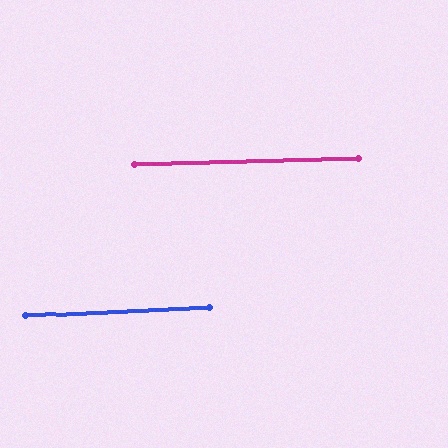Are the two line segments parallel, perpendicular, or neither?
Parallel — their directions differ by only 1.3°.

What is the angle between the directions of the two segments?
Approximately 1 degree.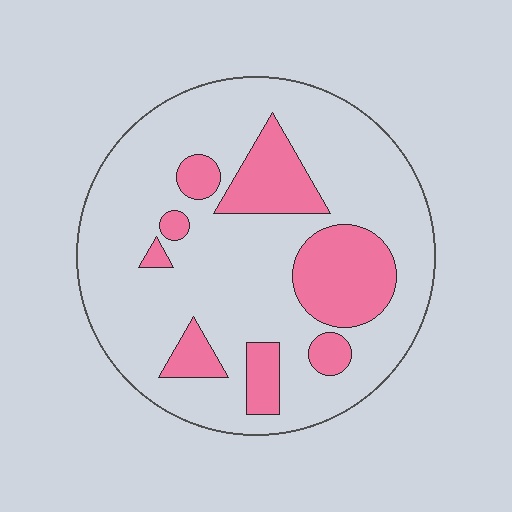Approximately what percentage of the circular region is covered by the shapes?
Approximately 25%.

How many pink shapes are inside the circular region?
8.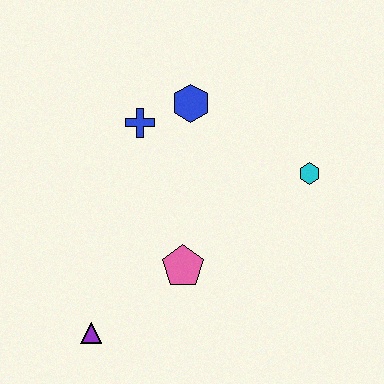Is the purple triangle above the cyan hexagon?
No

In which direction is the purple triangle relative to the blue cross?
The purple triangle is below the blue cross.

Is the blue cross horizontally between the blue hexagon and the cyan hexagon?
No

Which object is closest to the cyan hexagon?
The blue hexagon is closest to the cyan hexagon.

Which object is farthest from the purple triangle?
The cyan hexagon is farthest from the purple triangle.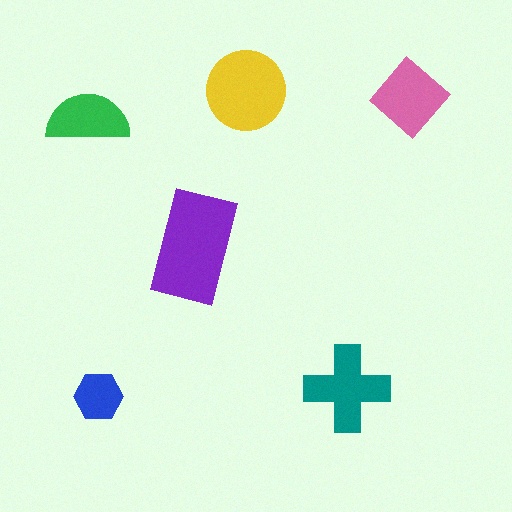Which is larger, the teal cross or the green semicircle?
The teal cross.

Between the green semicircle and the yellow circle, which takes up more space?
The yellow circle.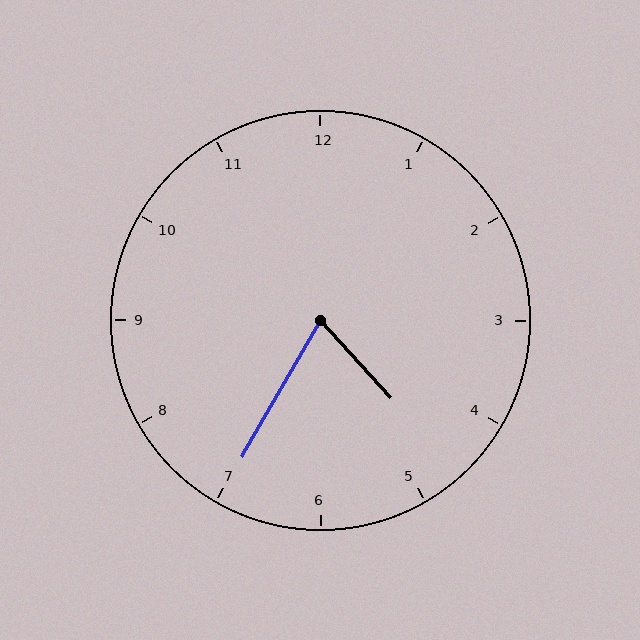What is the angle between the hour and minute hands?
Approximately 72 degrees.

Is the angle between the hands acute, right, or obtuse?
It is acute.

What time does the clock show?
4:35.